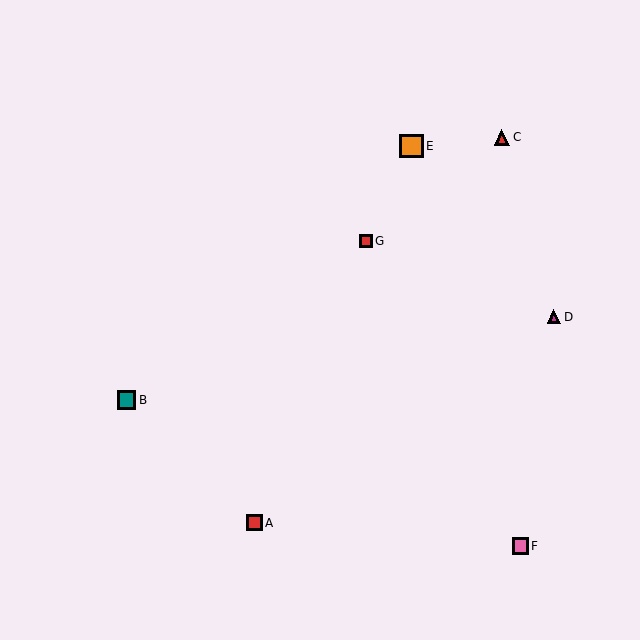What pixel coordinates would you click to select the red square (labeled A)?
Click at (254, 523) to select the red square A.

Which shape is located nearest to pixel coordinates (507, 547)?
The pink square (labeled F) at (520, 546) is nearest to that location.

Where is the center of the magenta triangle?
The center of the magenta triangle is at (554, 317).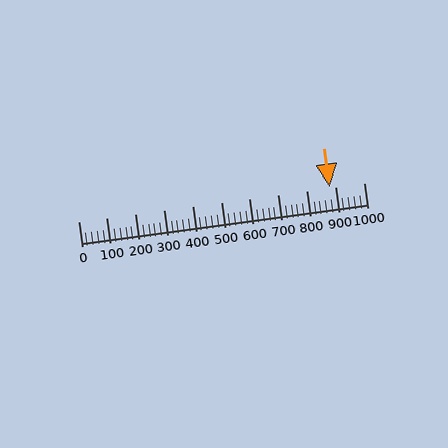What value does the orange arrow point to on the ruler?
The orange arrow points to approximately 880.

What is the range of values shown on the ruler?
The ruler shows values from 0 to 1000.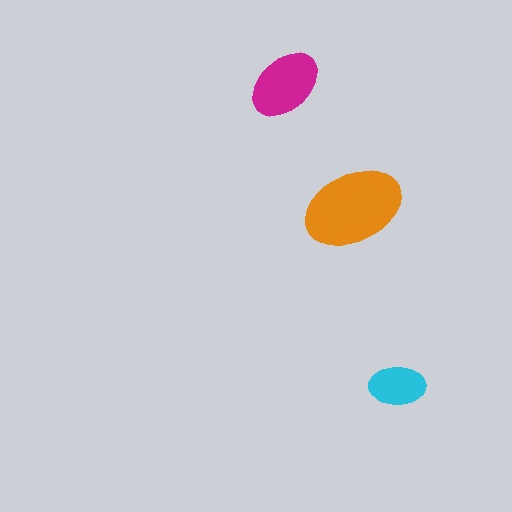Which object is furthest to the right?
The cyan ellipse is rightmost.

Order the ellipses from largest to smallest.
the orange one, the magenta one, the cyan one.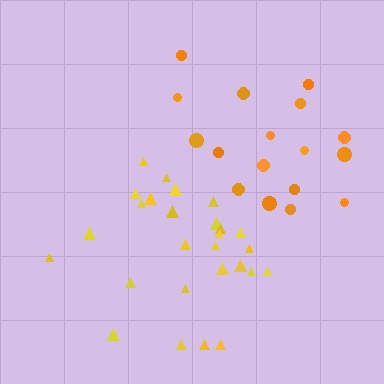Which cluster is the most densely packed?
Yellow.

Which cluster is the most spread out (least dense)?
Orange.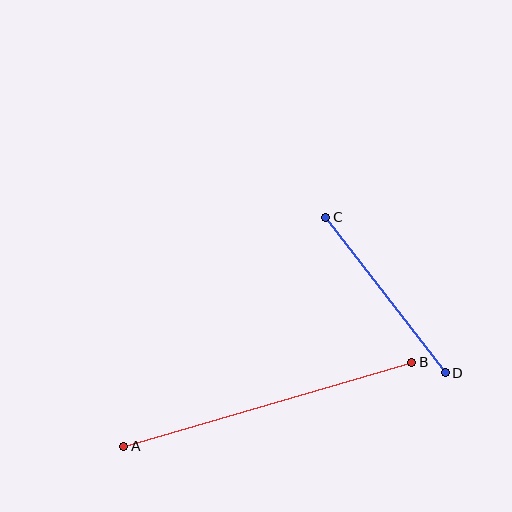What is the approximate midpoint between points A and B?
The midpoint is at approximately (268, 404) pixels.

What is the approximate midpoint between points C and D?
The midpoint is at approximately (386, 295) pixels.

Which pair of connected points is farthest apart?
Points A and B are farthest apart.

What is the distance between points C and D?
The distance is approximately 196 pixels.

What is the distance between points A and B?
The distance is approximately 300 pixels.